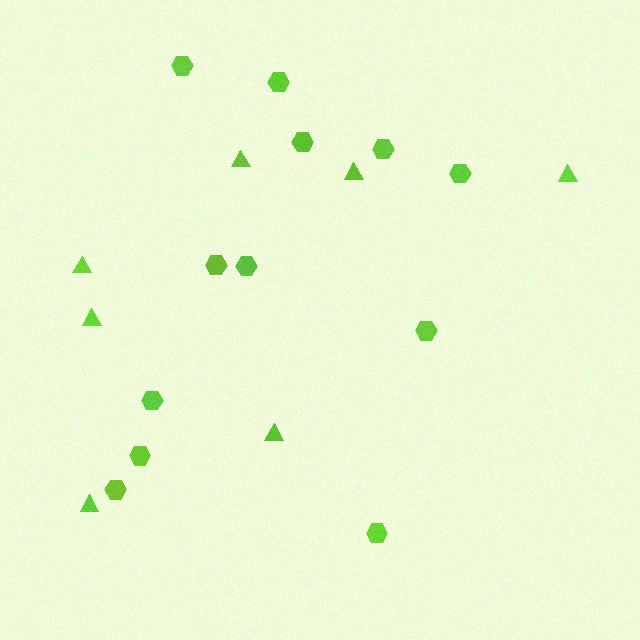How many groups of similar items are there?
There are 2 groups: one group of hexagons (12) and one group of triangles (7).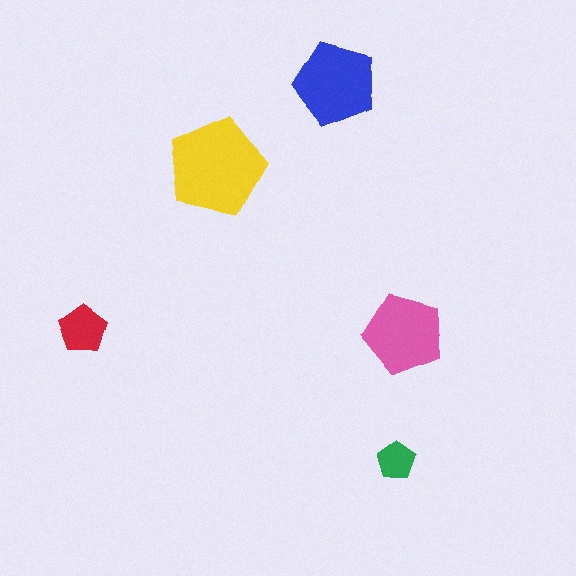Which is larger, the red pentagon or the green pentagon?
The red one.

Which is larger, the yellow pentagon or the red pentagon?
The yellow one.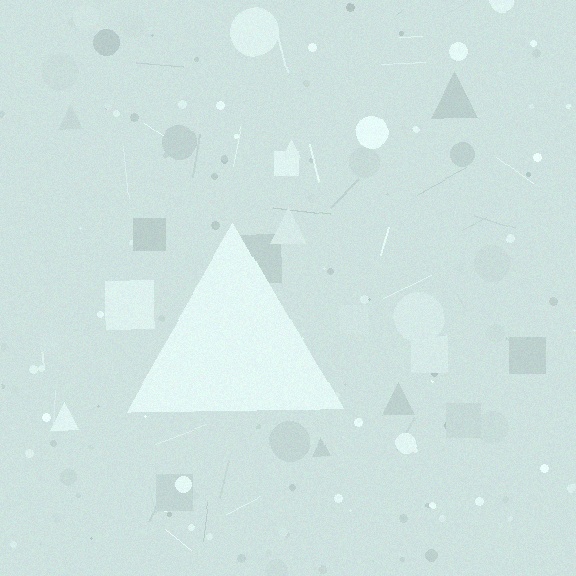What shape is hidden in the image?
A triangle is hidden in the image.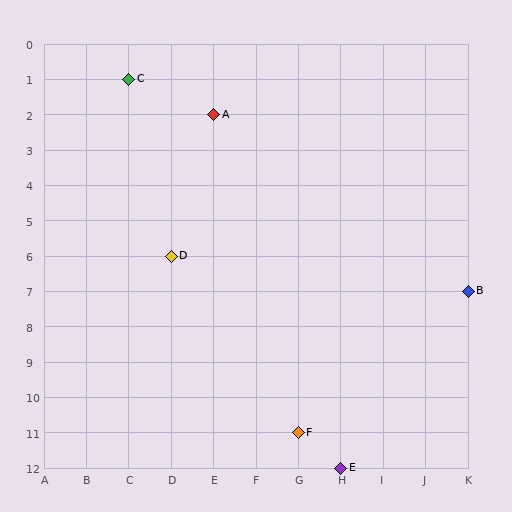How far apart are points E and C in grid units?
Points E and C are 5 columns and 11 rows apart (about 12.1 grid units diagonally).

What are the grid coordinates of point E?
Point E is at grid coordinates (H, 12).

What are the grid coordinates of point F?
Point F is at grid coordinates (G, 11).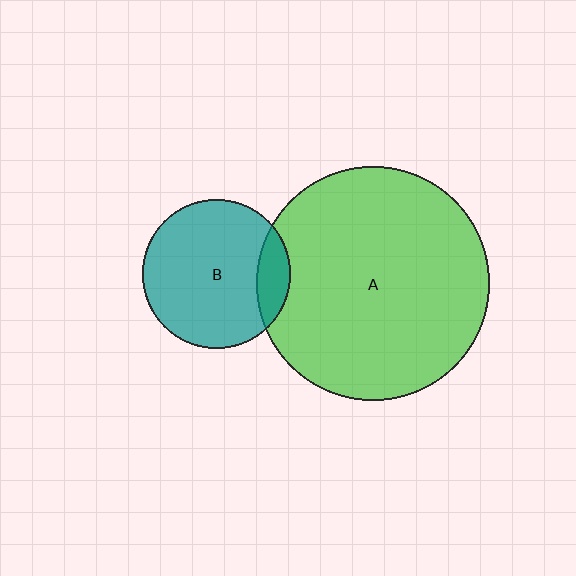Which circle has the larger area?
Circle A (green).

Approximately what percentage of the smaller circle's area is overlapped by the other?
Approximately 15%.